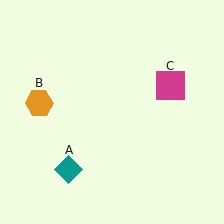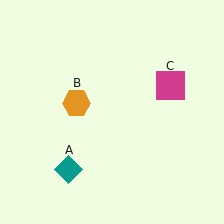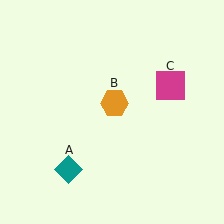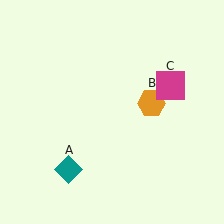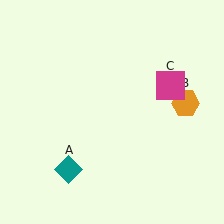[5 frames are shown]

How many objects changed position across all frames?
1 object changed position: orange hexagon (object B).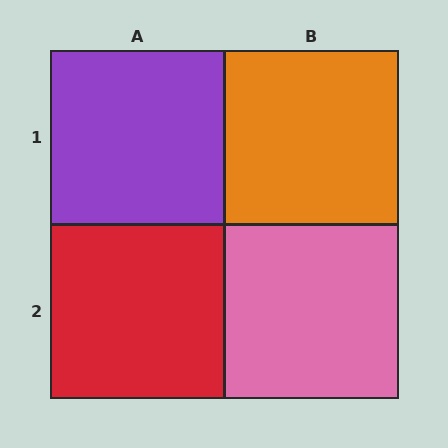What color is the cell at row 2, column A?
Red.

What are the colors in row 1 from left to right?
Purple, orange.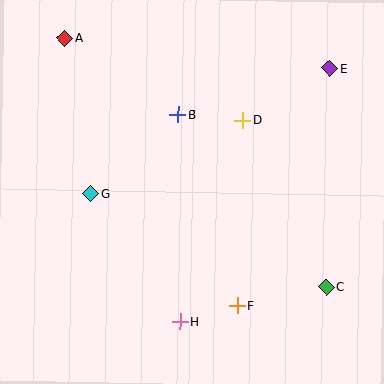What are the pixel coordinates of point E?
Point E is at (330, 69).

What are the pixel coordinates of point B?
Point B is at (178, 114).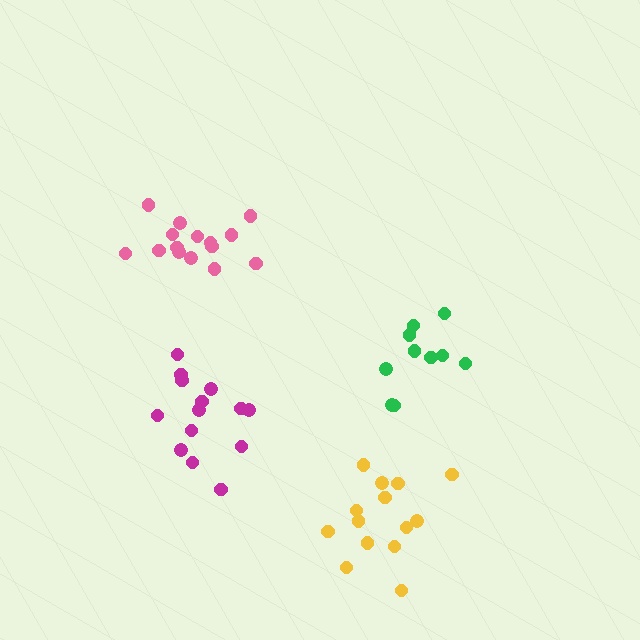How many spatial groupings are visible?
There are 4 spatial groupings.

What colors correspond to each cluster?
The clusters are colored: magenta, yellow, pink, green.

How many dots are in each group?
Group 1: 14 dots, Group 2: 14 dots, Group 3: 15 dots, Group 4: 10 dots (53 total).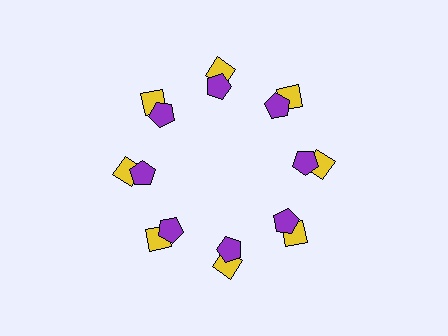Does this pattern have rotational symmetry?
Yes, this pattern has 8-fold rotational symmetry. It looks the same after rotating 45 degrees around the center.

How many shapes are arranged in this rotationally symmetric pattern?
There are 16 shapes, arranged in 8 groups of 2.